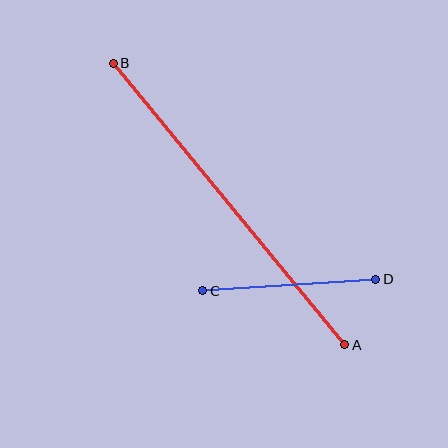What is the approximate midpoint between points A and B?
The midpoint is at approximately (229, 204) pixels.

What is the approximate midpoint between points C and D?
The midpoint is at approximately (289, 285) pixels.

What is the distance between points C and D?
The distance is approximately 173 pixels.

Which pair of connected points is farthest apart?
Points A and B are farthest apart.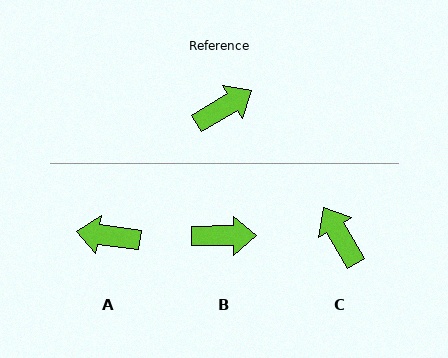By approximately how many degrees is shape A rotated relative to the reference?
Approximately 141 degrees counter-clockwise.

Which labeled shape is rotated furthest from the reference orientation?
A, about 141 degrees away.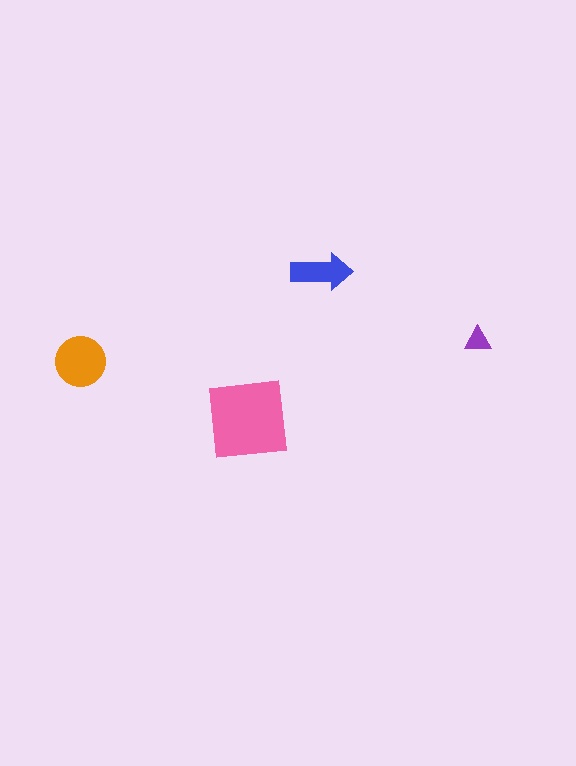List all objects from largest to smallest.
The pink square, the orange circle, the blue arrow, the purple triangle.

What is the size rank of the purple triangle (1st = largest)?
4th.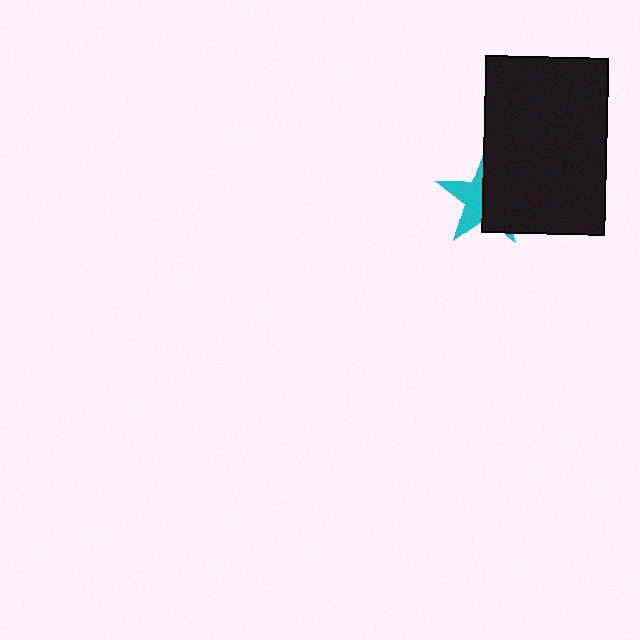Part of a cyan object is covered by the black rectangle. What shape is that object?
It is a star.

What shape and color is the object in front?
The object in front is a black rectangle.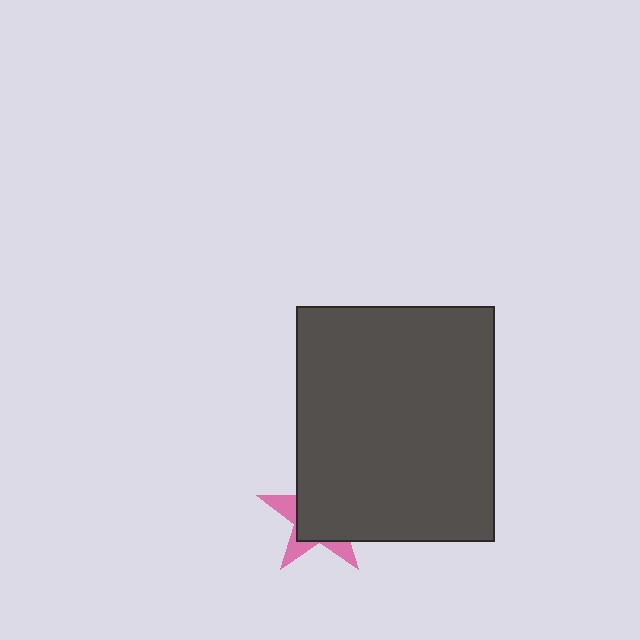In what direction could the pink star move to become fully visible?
The pink star could move toward the lower-left. That would shift it out from behind the dark gray rectangle entirely.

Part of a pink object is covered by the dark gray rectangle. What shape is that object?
It is a star.